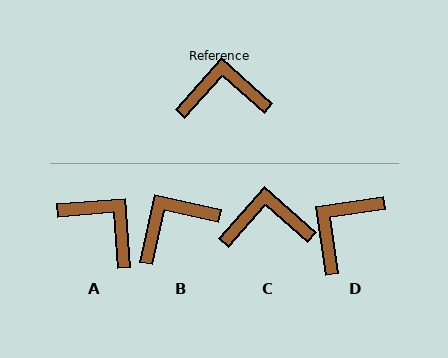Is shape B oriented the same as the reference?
No, it is off by about 29 degrees.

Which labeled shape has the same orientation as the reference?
C.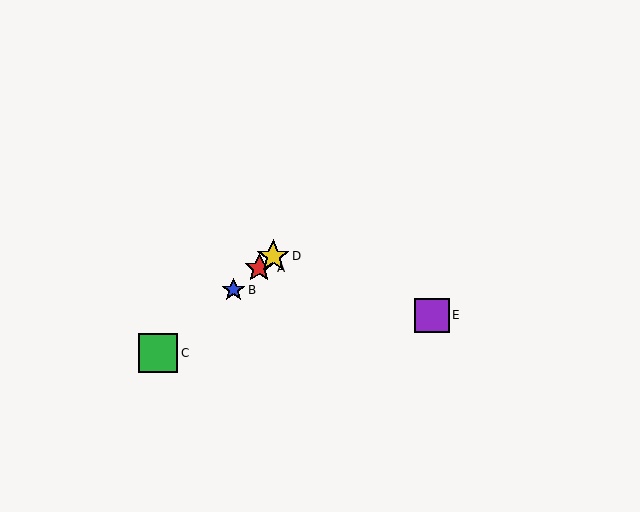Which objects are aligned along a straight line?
Objects A, B, C, D are aligned along a straight line.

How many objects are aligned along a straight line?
4 objects (A, B, C, D) are aligned along a straight line.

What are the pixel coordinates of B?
Object B is at (234, 290).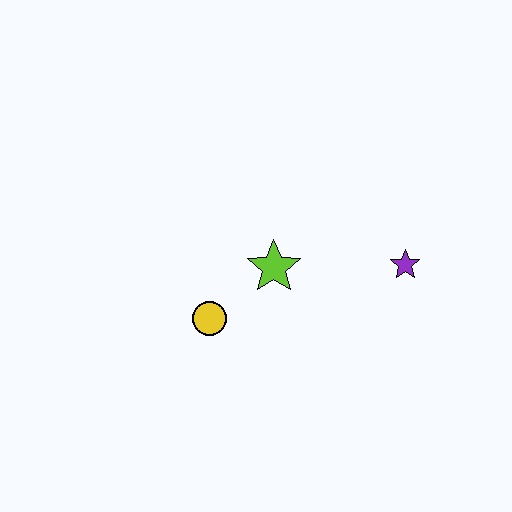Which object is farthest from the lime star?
The purple star is farthest from the lime star.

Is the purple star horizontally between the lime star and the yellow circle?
No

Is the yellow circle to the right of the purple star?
No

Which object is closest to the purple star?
The lime star is closest to the purple star.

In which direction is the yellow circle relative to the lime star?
The yellow circle is to the left of the lime star.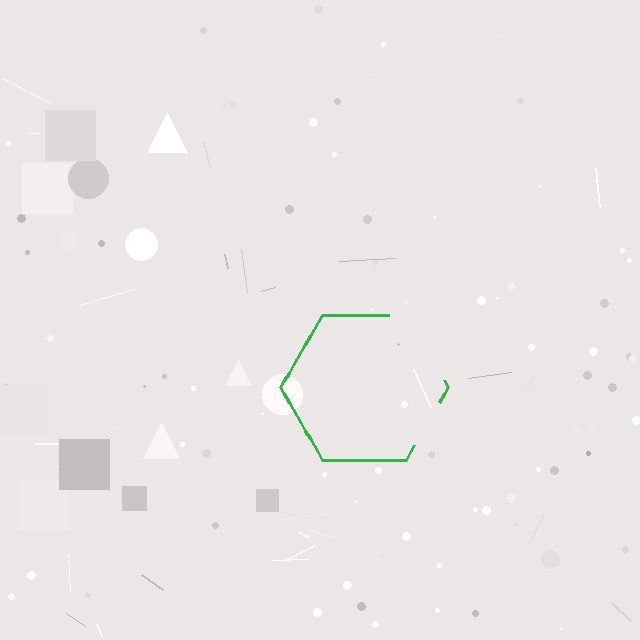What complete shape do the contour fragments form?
The contour fragments form a hexagon.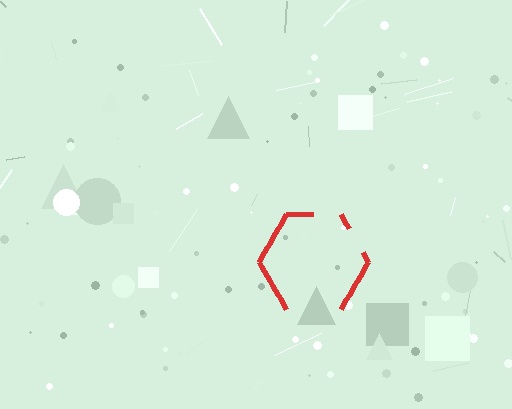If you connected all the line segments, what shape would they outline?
They would outline a hexagon.